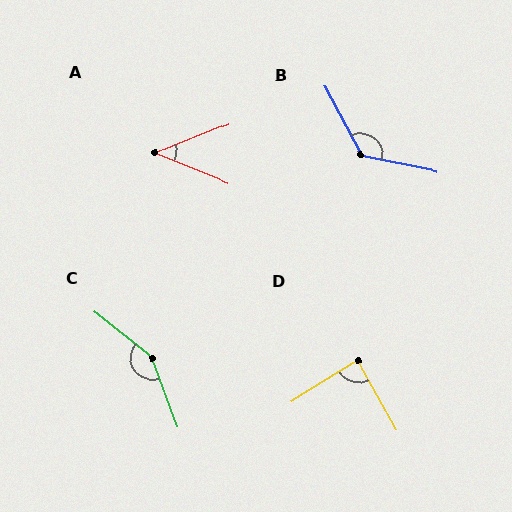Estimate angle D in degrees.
Approximately 88 degrees.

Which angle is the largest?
C, at approximately 149 degrees.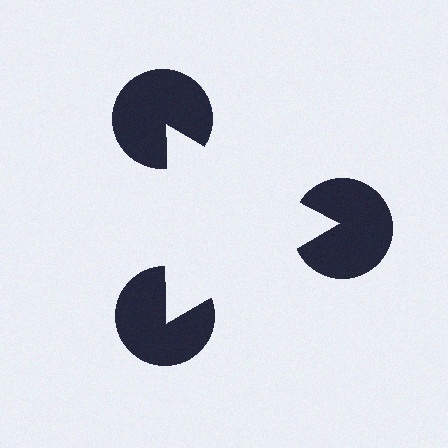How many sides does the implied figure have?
3 sides.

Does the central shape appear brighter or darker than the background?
It typically appears slightly brighter than the background, even though no actual brightness change is drawn.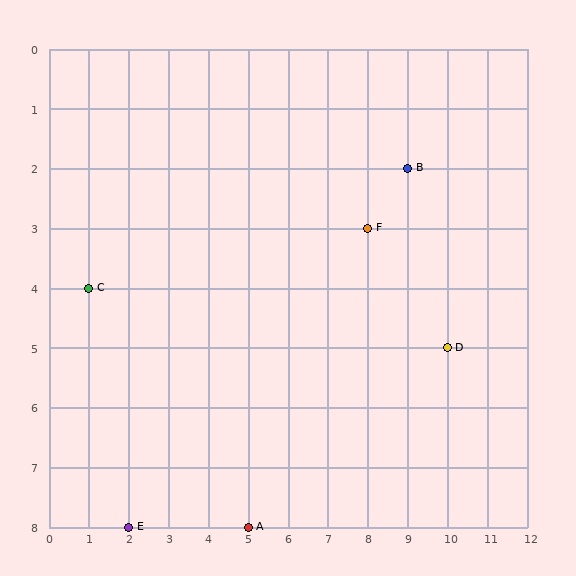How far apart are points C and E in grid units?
Points C and E are 1 column and 4 rows apart (about 4.1 grid units diagonally).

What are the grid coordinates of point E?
Point E is at grid coordinates (2, 8).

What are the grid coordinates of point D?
Point D is at grid coordinates (10, 5).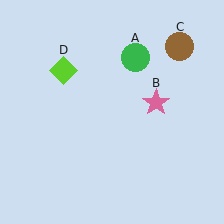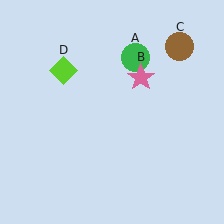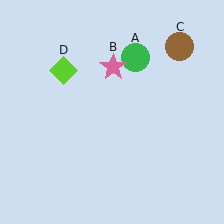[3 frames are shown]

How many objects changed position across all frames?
1 object changed position: pink star (object B).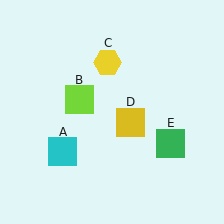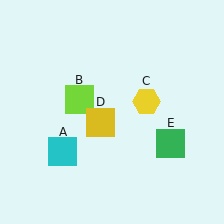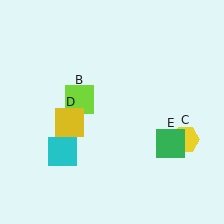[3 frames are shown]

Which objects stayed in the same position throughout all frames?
Cyan square (object A) and lime square (object B) and green square (object E) remained stationary.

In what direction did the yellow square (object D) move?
The yellow square (object D) moved left.